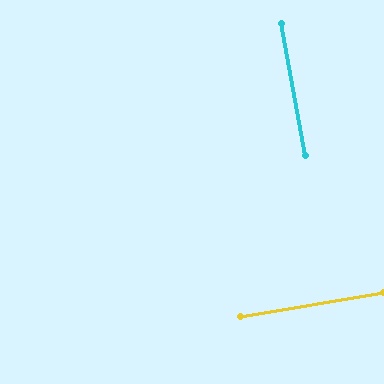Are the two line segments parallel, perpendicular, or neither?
Perpendicular — they meet at approximately 89°.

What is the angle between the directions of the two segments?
Approximately 89 degrees.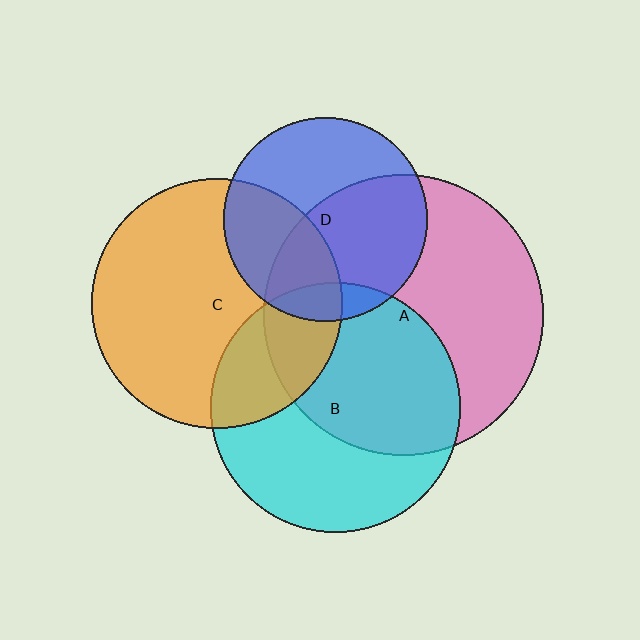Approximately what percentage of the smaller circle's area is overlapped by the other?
Approximately 10%.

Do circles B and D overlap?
Yes.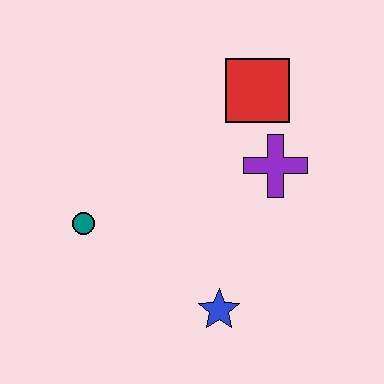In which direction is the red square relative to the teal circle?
The red square is to the right of the teal circle.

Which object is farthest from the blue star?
The red square is farthest from the blue star.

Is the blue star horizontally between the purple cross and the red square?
No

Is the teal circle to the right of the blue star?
No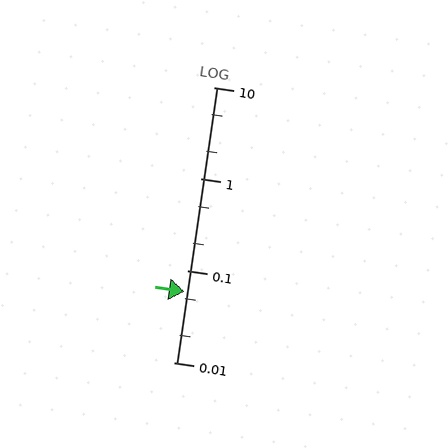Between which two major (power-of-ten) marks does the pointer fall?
The pointer is between 0.01 and 0.1.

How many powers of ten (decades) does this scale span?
The scale spans 3 decades, from 0.01 to 10.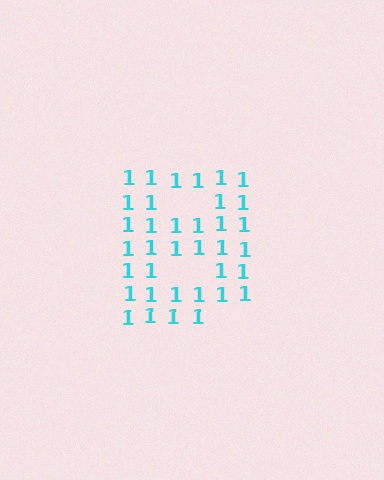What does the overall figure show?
The overall figure shows the letter B.